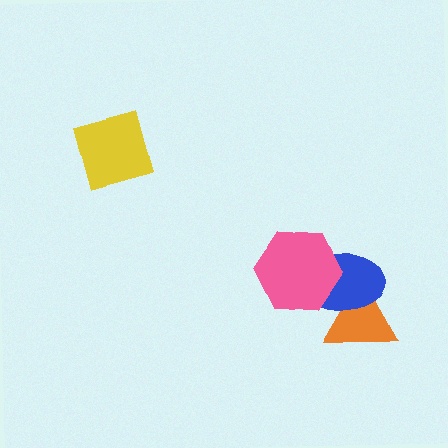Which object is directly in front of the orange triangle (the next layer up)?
The blue ellipse is directly in front of the orange triangle.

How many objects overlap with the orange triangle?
2 objects overlap with the orange triangle.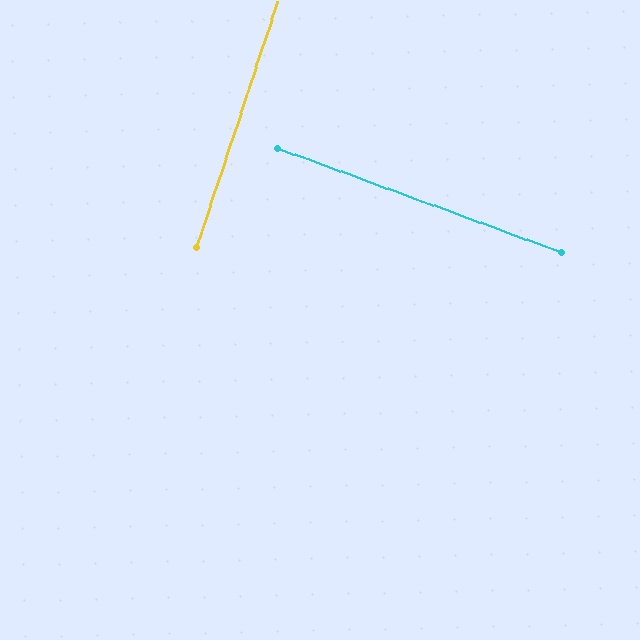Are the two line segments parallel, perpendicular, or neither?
Perpendicular — they meet at approximately 88°.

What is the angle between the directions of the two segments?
Approximately 88 degrees.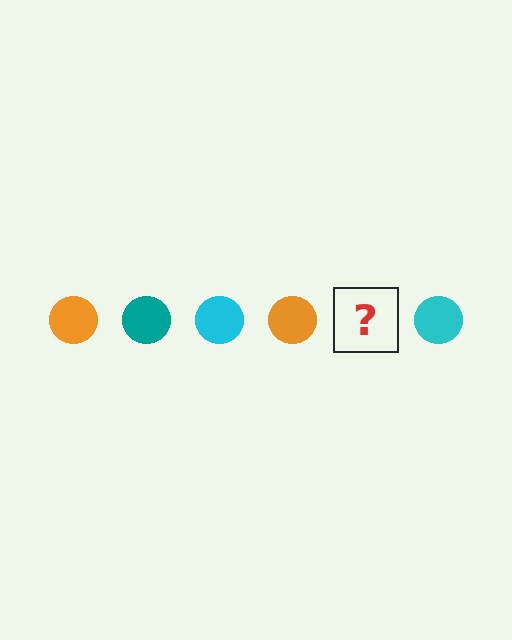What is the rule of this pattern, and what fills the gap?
The rule is that the pattern cycles through orange, teal, cyan circles. The gap should be filled with a teal circle.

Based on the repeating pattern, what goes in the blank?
The blank should be a teal circle.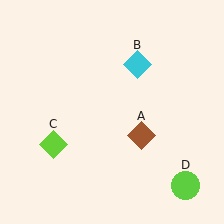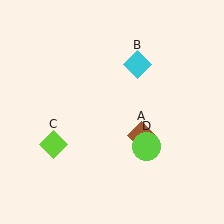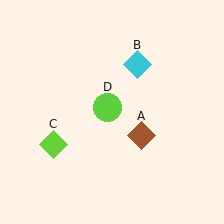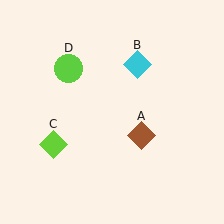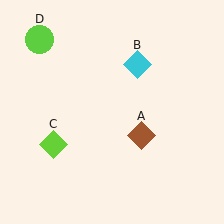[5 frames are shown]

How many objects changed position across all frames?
1 object changed position: lime circle (object D).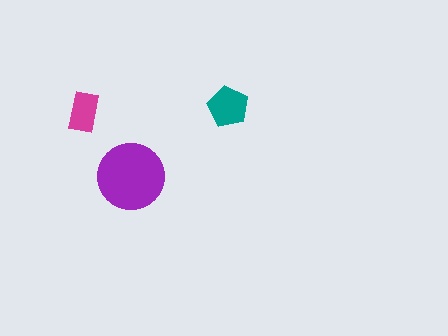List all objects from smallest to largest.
The magenta rectangle, the teal pentagon, the purple circle.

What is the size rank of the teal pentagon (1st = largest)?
2nd.